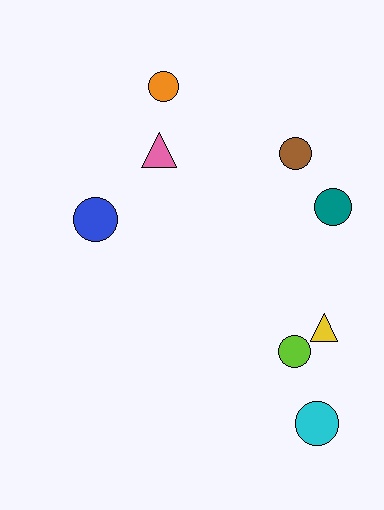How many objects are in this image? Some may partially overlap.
There are 8 objects.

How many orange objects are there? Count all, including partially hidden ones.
There is 1 orange object.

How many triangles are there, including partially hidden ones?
There are 2 triangles.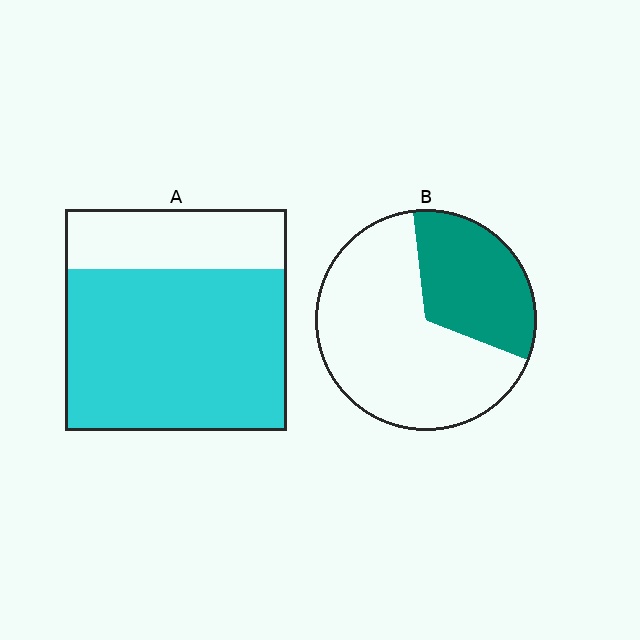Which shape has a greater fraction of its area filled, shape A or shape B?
Shape A.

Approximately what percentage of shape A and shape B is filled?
A is approximately 75% and B is approximately 35%.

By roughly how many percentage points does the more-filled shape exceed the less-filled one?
By roughly 40 percentage points (A over B).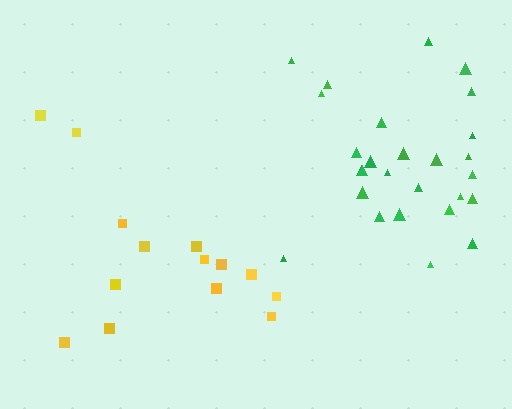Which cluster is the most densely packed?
Green.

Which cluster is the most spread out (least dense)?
Yellow.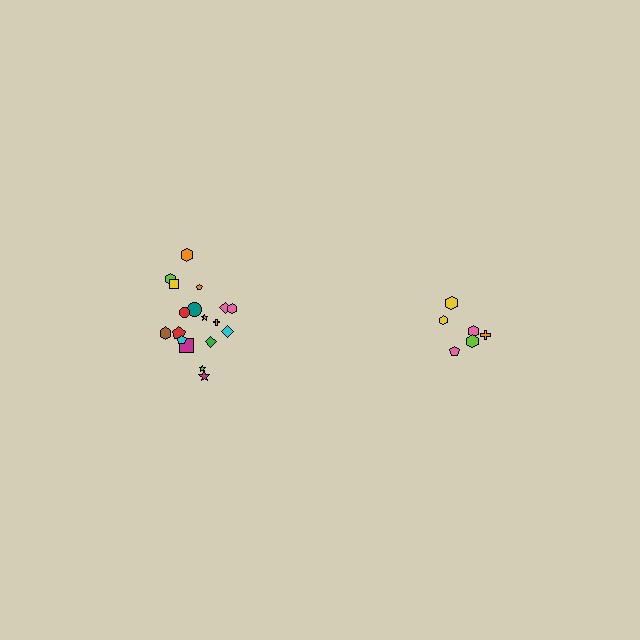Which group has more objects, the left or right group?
The left group.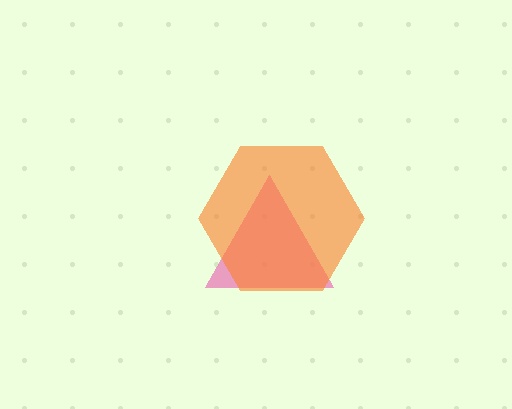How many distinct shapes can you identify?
There are 2 distinct shapes: a pink triangle, an orange hexagon.